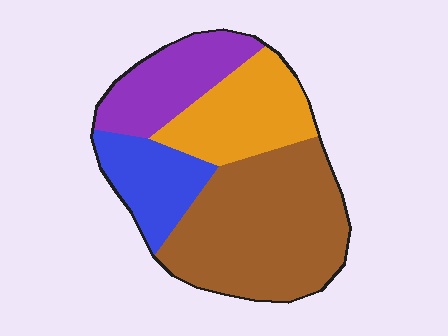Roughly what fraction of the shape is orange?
Orange takes up between a sixth and a third of the shape.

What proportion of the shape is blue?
Blue takes up about one sixth (1/6) of the shape.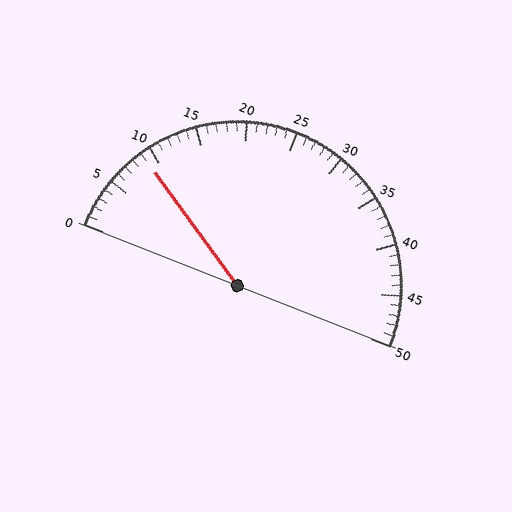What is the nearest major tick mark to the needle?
The nearest major tick mark is 10.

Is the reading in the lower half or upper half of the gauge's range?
The reading is in the lower half of the range (0 to 50).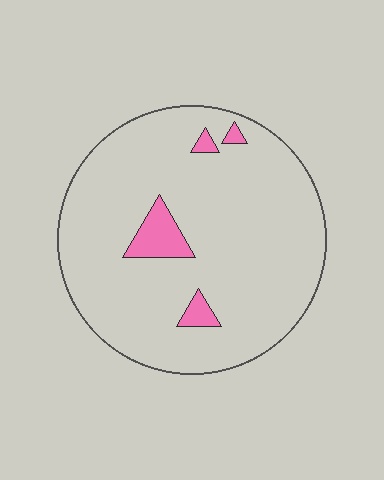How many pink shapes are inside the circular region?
4.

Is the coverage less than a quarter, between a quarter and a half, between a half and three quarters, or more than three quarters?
Less than a quarter.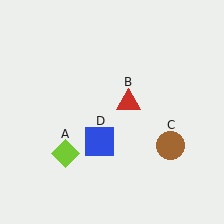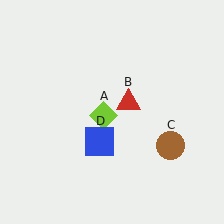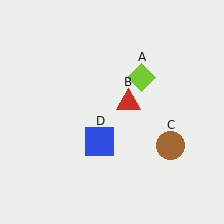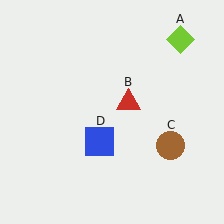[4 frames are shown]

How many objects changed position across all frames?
1 object changed position: lime diamond (object A).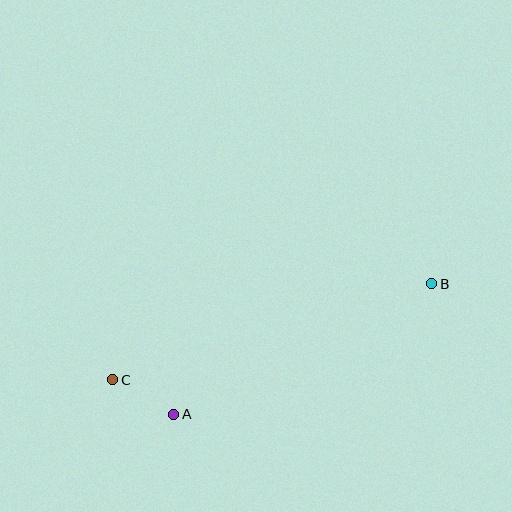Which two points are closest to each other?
Points A and C are closest to each other.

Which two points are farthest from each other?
Points B and C are farthest from each other.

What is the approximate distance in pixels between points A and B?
The distance between A and B is approximately 289 pixels.